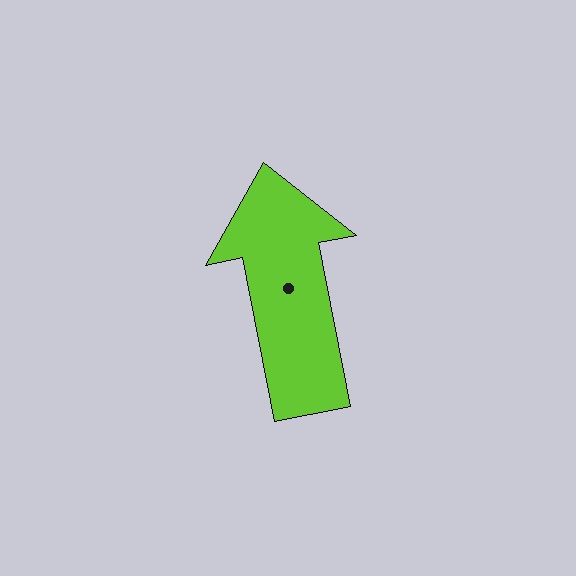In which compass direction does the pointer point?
North.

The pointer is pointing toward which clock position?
Roughly 12 o'clock.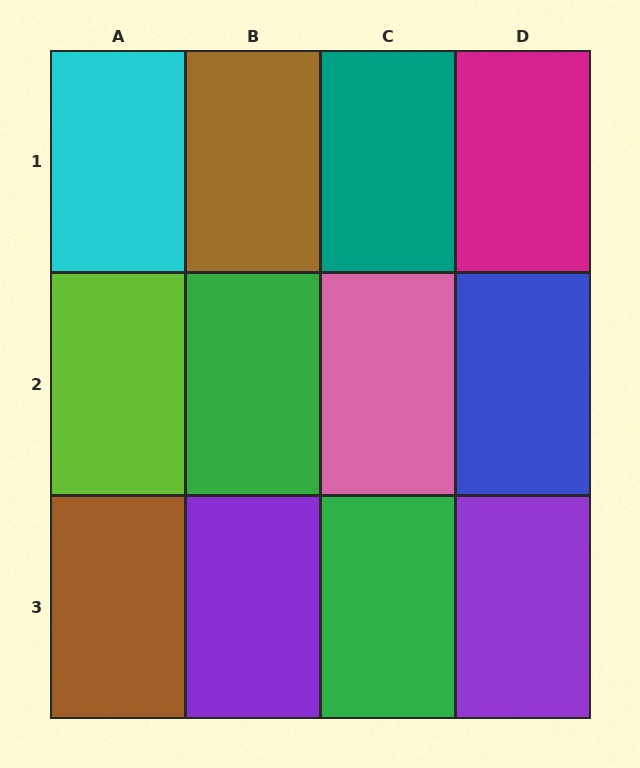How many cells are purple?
2 cells are purple.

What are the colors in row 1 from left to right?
Cyan, brown, teal, magenta.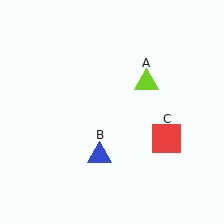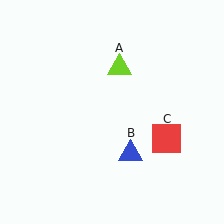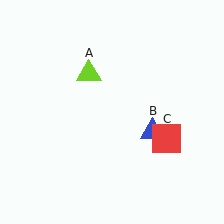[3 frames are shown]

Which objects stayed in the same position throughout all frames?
Red square (object C) remained stationary.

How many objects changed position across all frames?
2 objects changed position: lime triangle (object A), blue triangle (object B).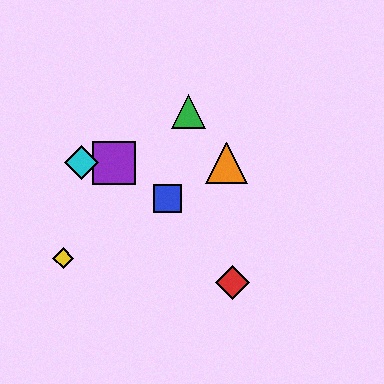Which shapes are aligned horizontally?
The purple square, the orange triangle, the cyan diamond are aligned horizontally.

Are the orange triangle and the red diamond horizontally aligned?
No, the orange triangle is at y≈163 and the red diamond is at y≈283.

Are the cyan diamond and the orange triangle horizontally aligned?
Yes, both are at y≈163.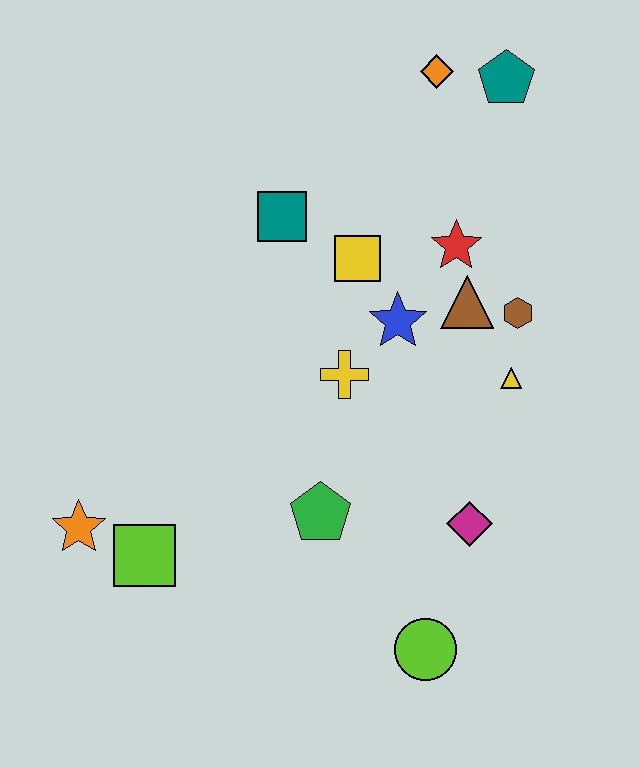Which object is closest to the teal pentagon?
The orange diamond is closest to the teal pentagon.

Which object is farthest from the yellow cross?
The teal pentagon is farthest from the yellow cross.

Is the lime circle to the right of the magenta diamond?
No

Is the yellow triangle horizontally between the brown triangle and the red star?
No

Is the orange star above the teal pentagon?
No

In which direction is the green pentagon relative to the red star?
The green pentagon is below the red star.